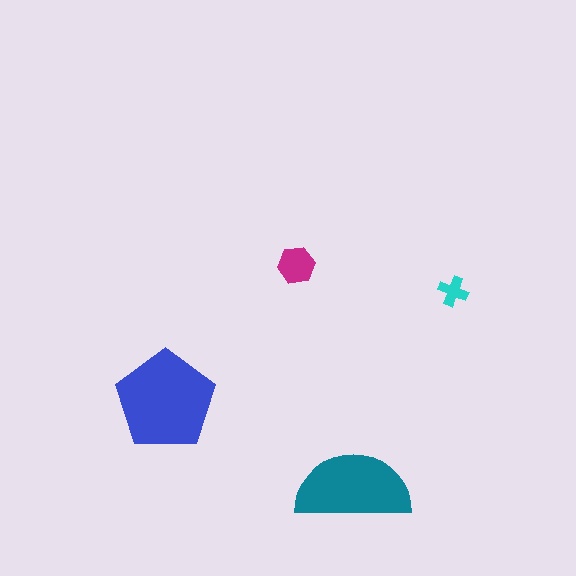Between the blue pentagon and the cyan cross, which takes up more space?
The blue pentagon.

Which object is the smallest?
The cyan cross.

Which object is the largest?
The blue pentagon.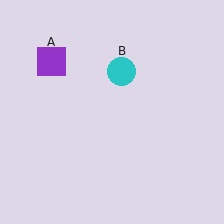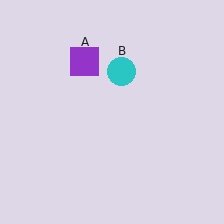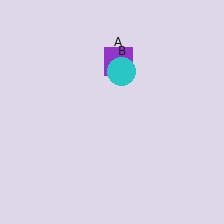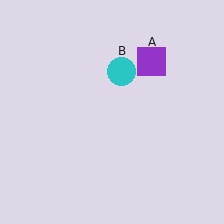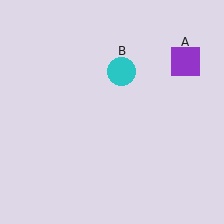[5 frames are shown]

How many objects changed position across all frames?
1 object changed position: purple square (object A).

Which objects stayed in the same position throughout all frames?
Cyan circle (object B) remained stationary.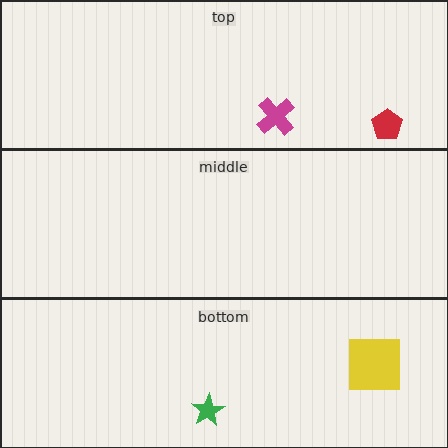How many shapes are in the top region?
2.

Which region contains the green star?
The bottom region.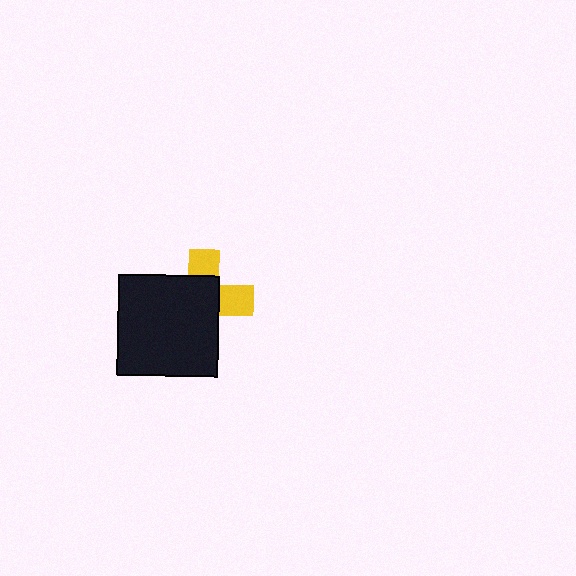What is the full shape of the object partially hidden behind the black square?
The partially hidden object is a yellow cross.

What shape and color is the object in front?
The object in front is a black square.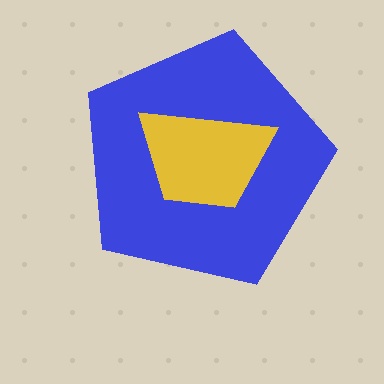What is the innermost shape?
The yellow trapezoid.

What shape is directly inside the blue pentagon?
The yellow trapezoid.